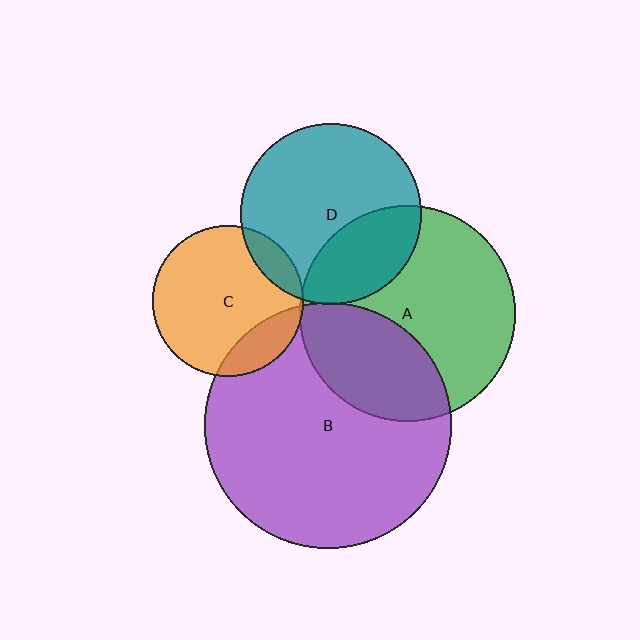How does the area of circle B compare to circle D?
Approximately 1.8 times.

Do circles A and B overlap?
Yes.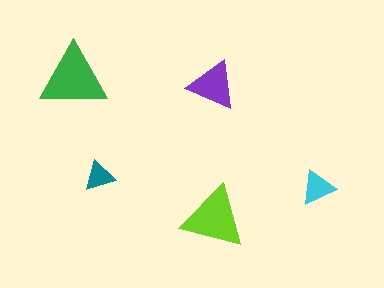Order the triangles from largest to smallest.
the green one, the lime one, the purple one, the cyan one, the teal one.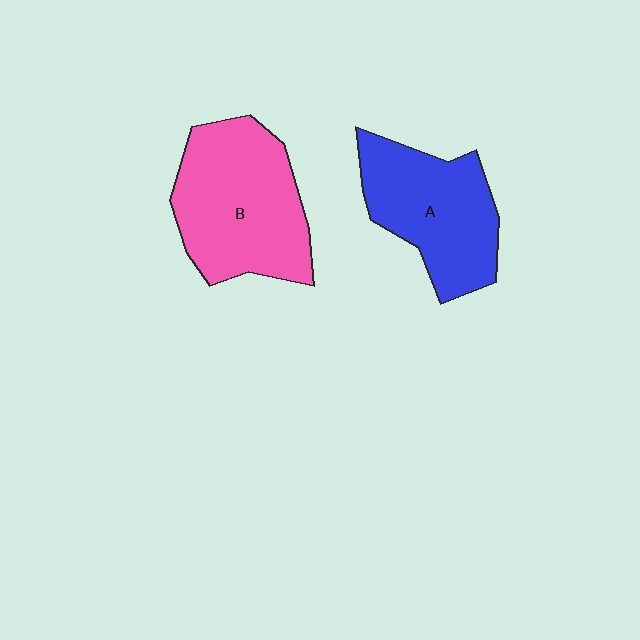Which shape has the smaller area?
Shape A (blue).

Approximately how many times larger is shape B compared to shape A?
Approximately 1.2 times.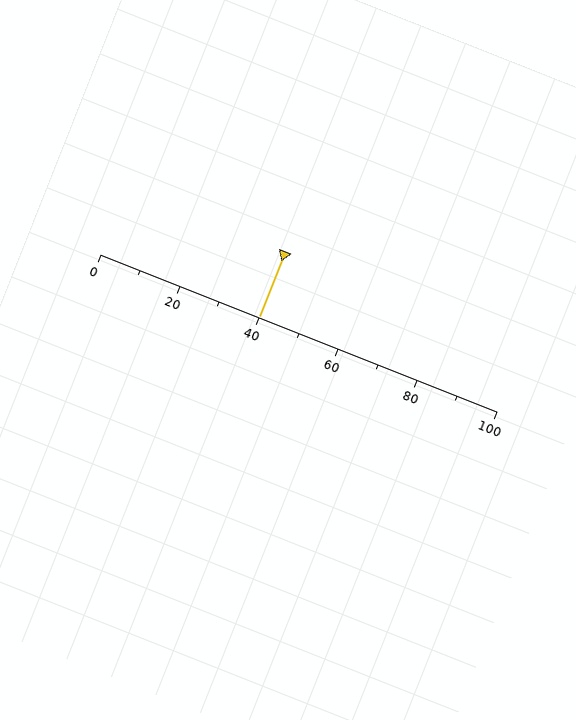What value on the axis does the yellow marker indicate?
The marker indicates approximately 40.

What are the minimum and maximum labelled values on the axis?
The axis runs from 0 to 100.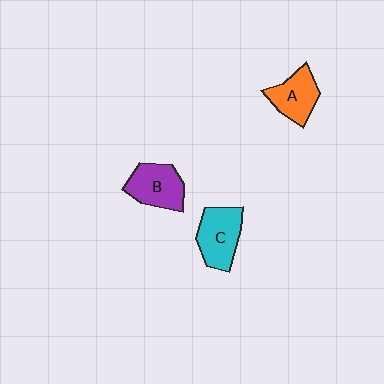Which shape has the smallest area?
Shape A (orange).